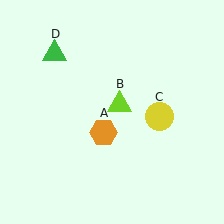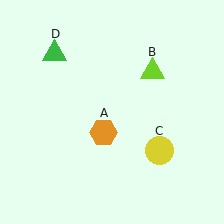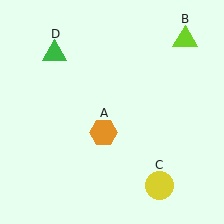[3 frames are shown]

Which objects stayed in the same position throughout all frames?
Orange hexagon (object A) and green triangle (object D) remained stationary.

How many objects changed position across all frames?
2 objects changed position: lime triangle (object B), yellow circle (object C).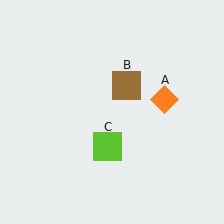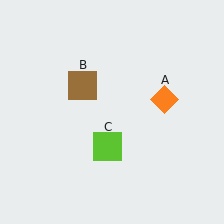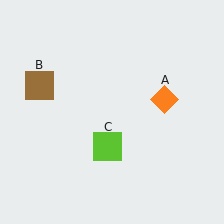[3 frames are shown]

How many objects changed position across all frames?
1 object changed position: brown square (object B).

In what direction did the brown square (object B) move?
The brown square (object B) moved left.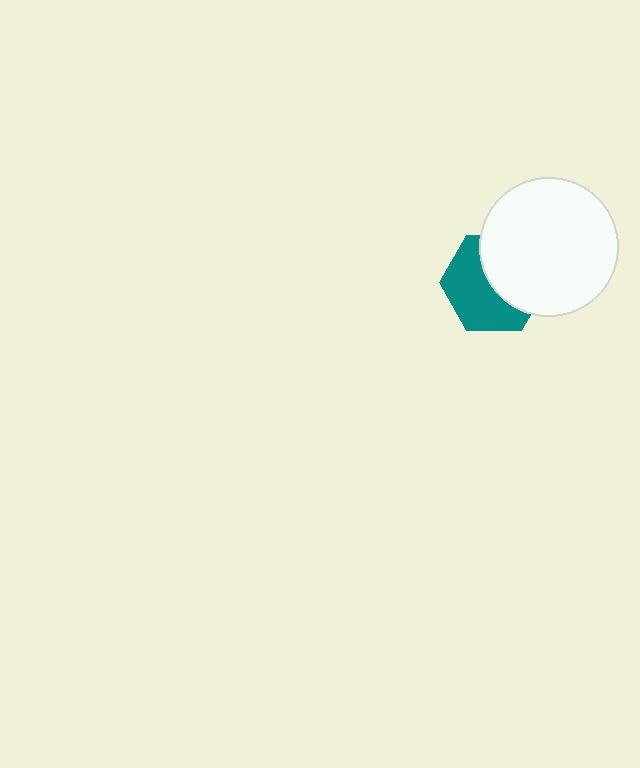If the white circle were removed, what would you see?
You would see the complete teal hexagon.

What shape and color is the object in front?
The object in front is a white circle.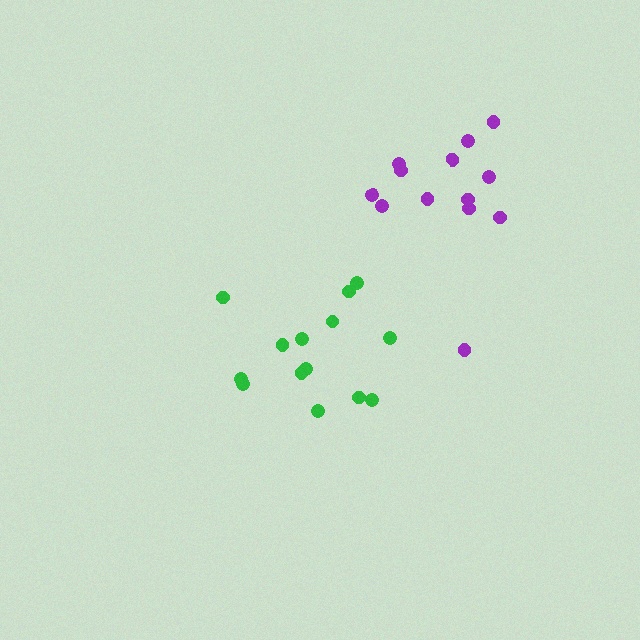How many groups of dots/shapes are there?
There are 2 groups.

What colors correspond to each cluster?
The clusters are colored: purple, green.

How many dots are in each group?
Group 1: 13 dots, Group 2: 14 dots (27 total).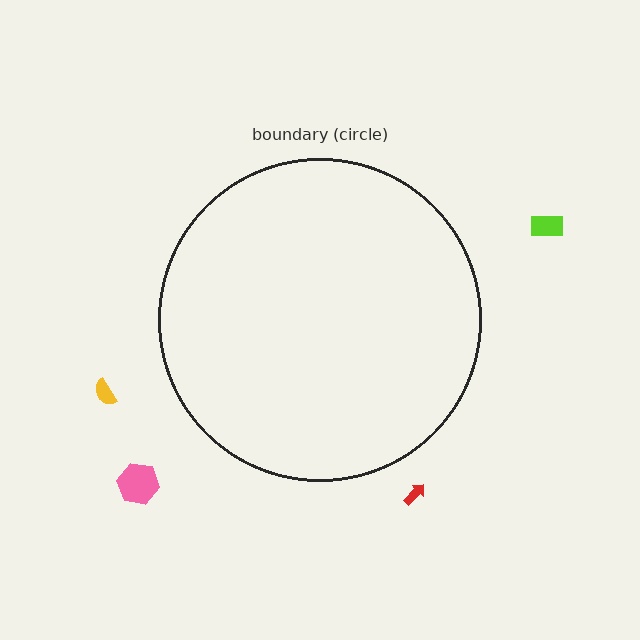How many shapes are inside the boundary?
0 inside, 4 outside.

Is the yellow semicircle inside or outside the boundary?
Outside.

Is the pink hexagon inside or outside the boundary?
Outside.